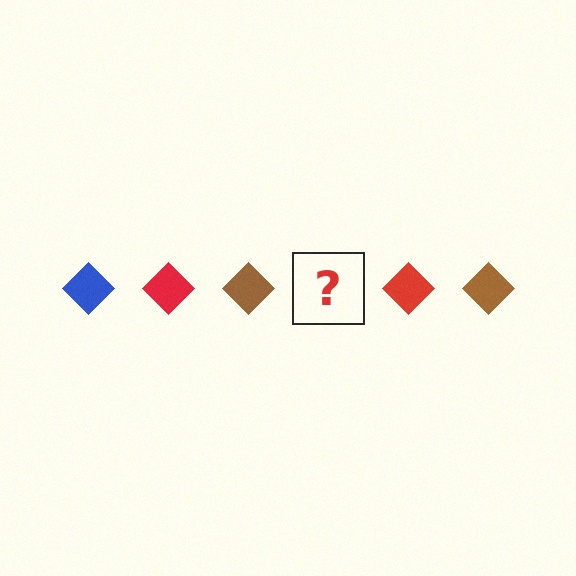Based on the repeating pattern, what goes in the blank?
The blank should be a blue diamond.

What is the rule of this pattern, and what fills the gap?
The rule is that the pattern cycles through blue, red, brown diamonds. The gap should be filled with a blue diamond.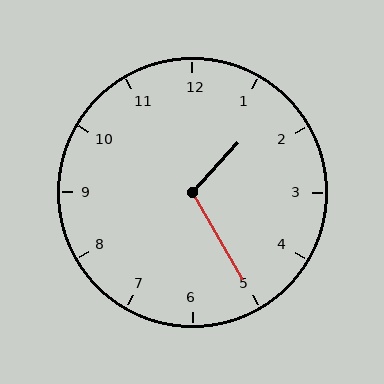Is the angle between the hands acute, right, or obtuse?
It is obtuse.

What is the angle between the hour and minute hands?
Approximately 108 degrees.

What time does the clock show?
1:25.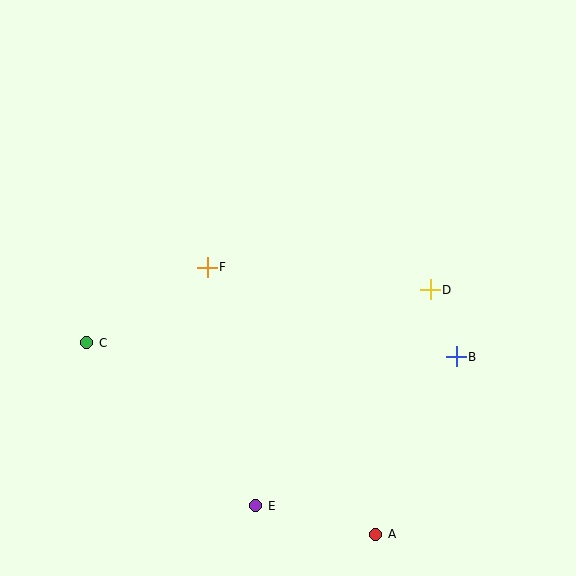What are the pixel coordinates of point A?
Point A is at (376, 534).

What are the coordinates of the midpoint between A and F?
The midpoint between A and F is at (292, 401).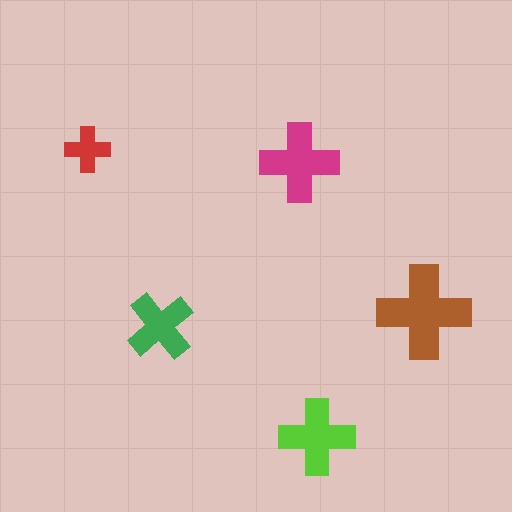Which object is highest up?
The red cross is topmost.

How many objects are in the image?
There are 5 objects in the image.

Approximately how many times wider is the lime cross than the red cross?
About 1.5 times wider.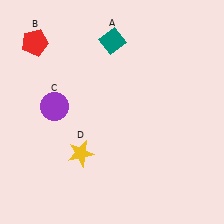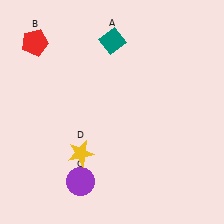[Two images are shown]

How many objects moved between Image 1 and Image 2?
1 object moved between the two images.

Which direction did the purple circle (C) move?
The purple circle (C) moved down.